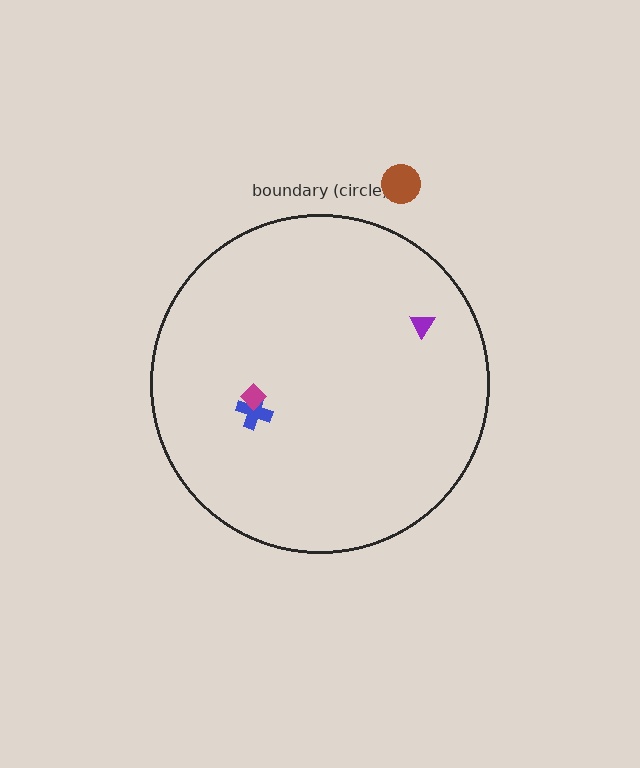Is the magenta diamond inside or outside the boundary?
Inside.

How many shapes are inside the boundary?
3 inside, 1 outside.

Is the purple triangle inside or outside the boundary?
Inside.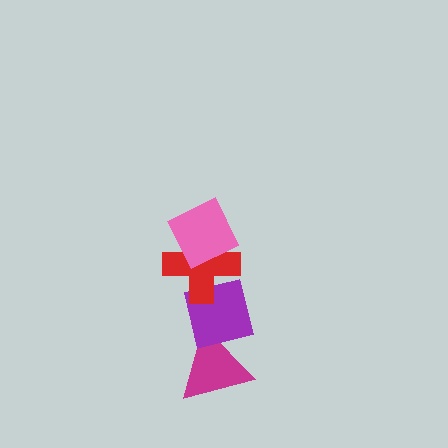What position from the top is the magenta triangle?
The magenta triangle is 4th from the top.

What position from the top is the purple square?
The purple square is 3rd from the top.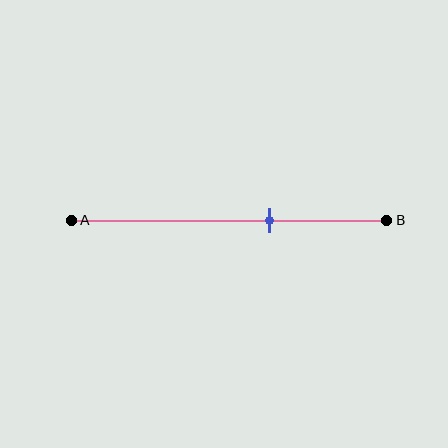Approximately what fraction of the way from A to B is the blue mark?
The blue mark is approximately 65% of the way from A to B.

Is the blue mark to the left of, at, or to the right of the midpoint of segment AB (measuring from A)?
The blue mark is to the right of the midpoint of segment AB.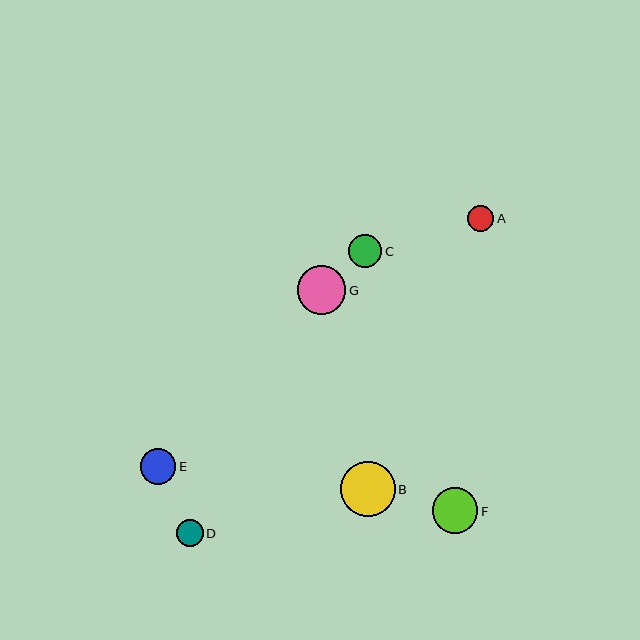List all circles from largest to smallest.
From largest to smallest: B, G, F, E, C, D, A.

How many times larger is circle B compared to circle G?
Circle B is approximately 1.1 times the size of circle G.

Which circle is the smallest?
Circle A is the smallest with a size of approximately 26 pixels.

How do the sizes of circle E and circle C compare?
Circle E and circle C are approximately the same size.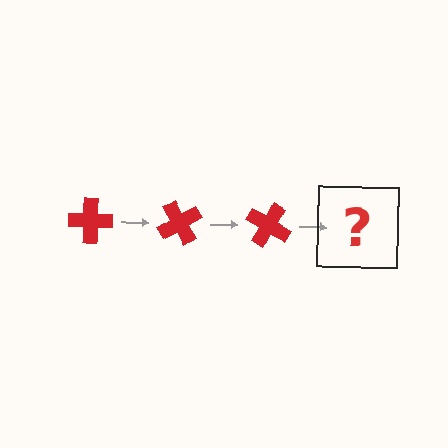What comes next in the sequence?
The next element should be a red cross rotated 180 degrees.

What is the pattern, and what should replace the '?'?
The pattern is that the cross rotates 60 degrees each step. The '?' should be a red cross rotated 180 degrees.